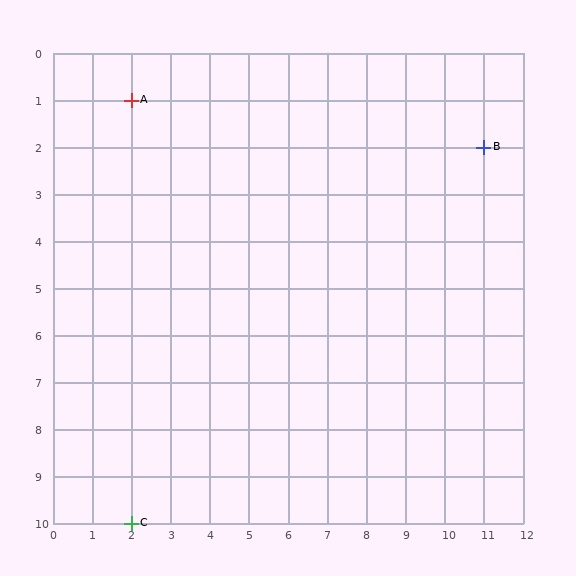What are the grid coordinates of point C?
Point C is at grid coordinates (2, 10).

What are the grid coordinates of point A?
Point A is at grid coordinates (2, 1).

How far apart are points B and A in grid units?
Points B and A are 9 columns and 1 row apart (about 9.1 grid units diagonally).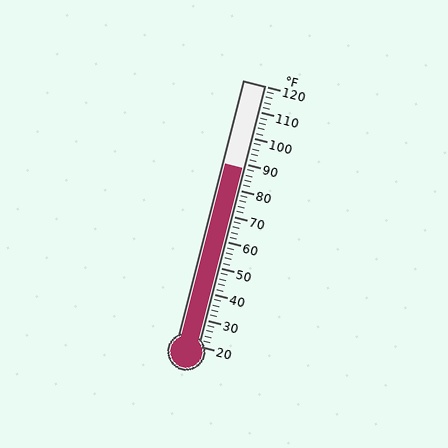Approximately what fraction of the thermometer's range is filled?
The thermometer is filled to approximately 70% of its range.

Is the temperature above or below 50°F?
The temperature is above 50°F.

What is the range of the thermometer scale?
The thermometer scale ranges from 20°F to 120°F.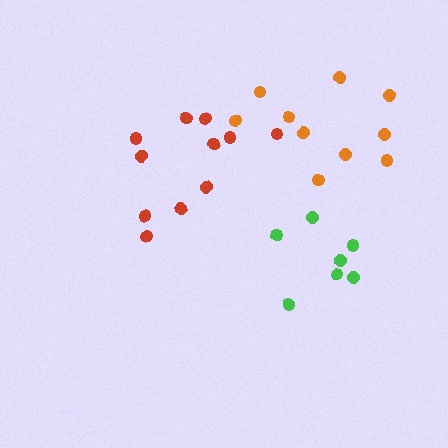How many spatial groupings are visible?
There are 3 spatial groupings.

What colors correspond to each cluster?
The clusters are colored: green, red, orange.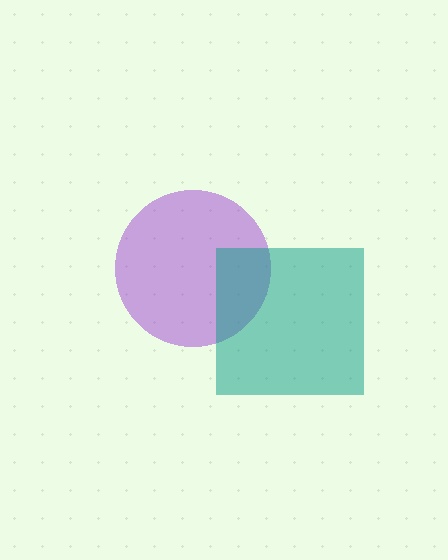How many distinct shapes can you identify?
There are 2 distinct shapes: a purple circle, a teal square.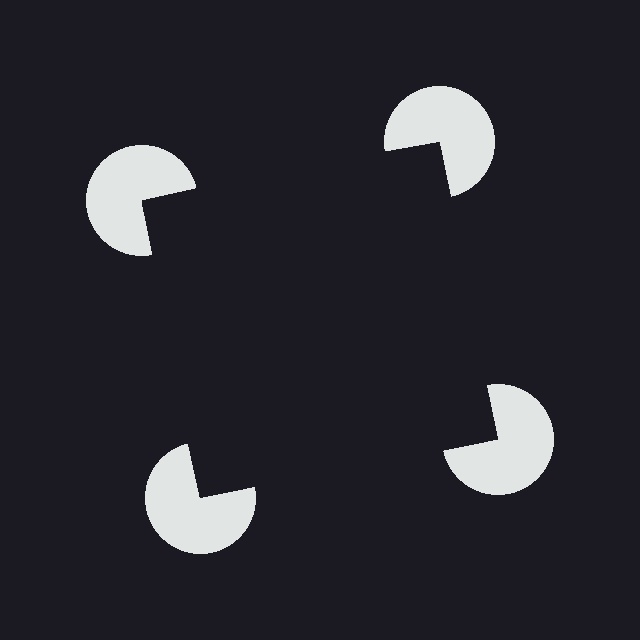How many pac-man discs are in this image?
There are 4 — one at each vertex of the illusory square.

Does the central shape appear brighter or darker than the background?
It typically appears slightly darker than the background, even though no actual brightness change is drawn.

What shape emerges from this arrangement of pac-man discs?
An illusory square — its edges are inferred from the aligned wedge cuts in the pac-man discs, not physically drawn.